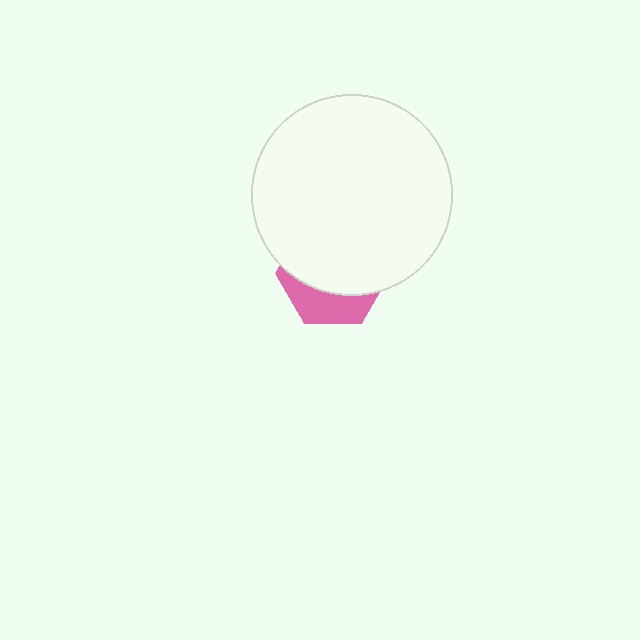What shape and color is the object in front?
The object in front is a white circle.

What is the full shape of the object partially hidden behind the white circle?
The partially hidden object is a pink hexagon.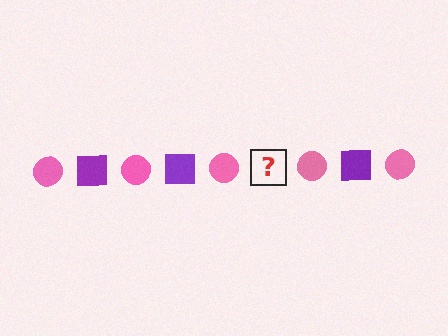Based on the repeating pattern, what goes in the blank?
The blank should be a purple square.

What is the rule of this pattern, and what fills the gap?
The rule is that the pattern alternates between pink circle and purple square. The gap should be filled with a purple square.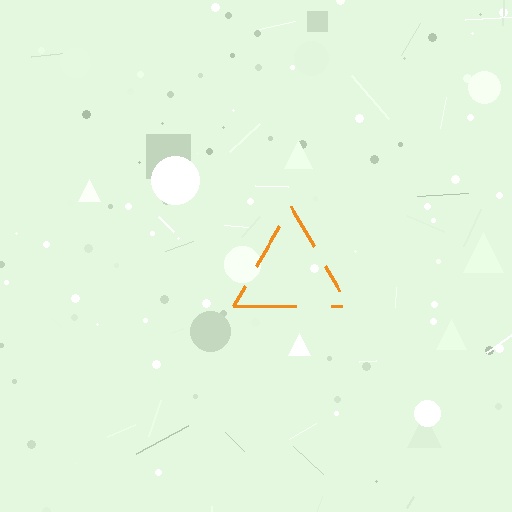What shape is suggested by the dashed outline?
The dashed outline suggests a triangle.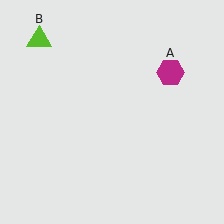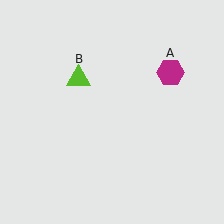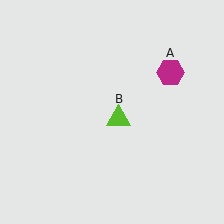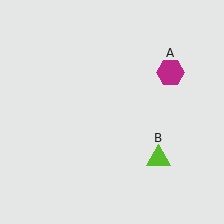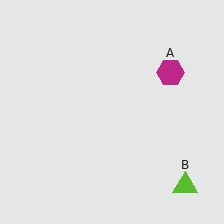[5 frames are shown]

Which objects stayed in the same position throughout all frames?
Magenta hexagon (object A) remained stationary.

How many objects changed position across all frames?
1 object changed position: lime triangle (object B).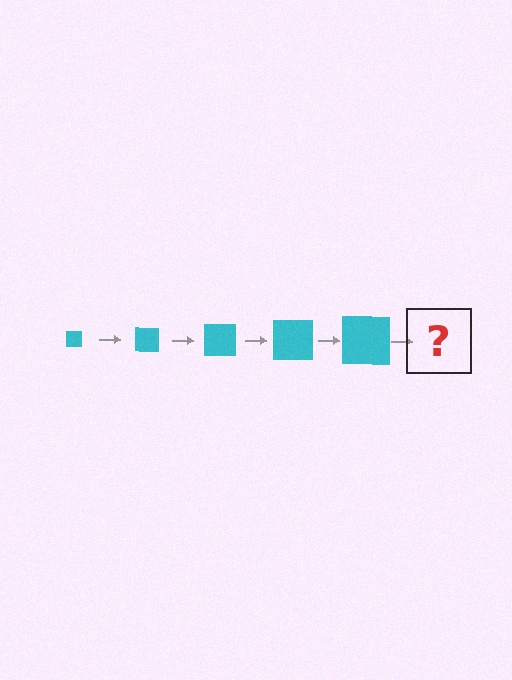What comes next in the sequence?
The next element should be a cyan square, larger than the previous one.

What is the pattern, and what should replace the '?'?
The pattern is that the square gets progressively larger each step. The '?' should be a cyan square, larger than the previous one.